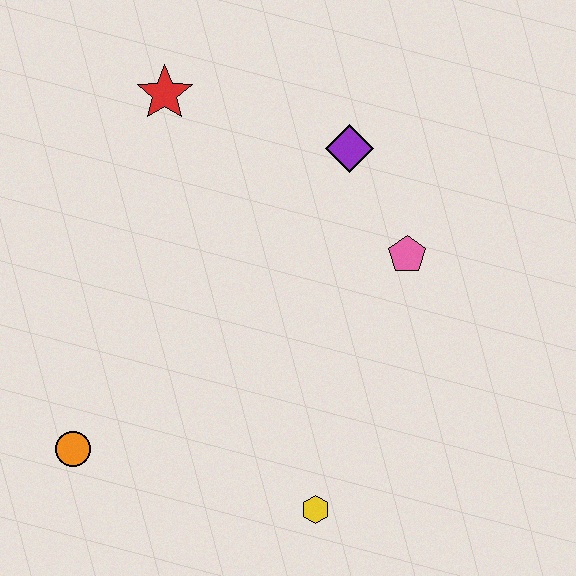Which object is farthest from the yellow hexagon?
The red star is farthest from the yellow hexagon.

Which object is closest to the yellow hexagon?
The orange circle is closest to the yellow hexagon.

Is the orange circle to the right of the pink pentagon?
No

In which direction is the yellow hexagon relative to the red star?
The yellow hexagon is below the red star.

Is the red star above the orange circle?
Yes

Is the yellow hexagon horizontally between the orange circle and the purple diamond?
Yes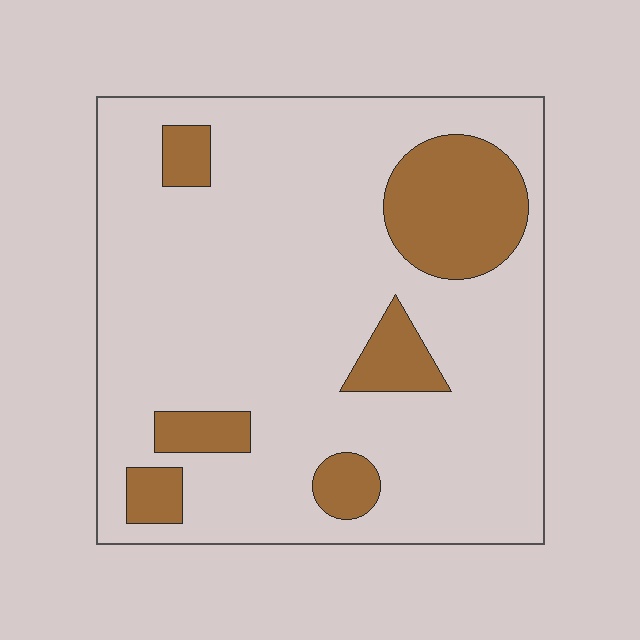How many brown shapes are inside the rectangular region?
6.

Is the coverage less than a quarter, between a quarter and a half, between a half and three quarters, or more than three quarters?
Less than a quarter.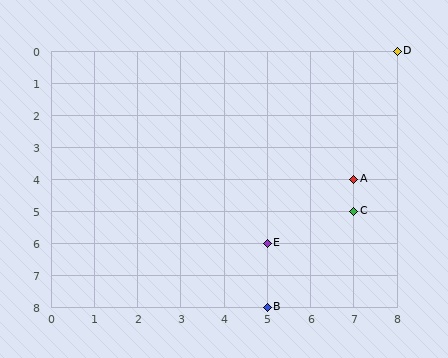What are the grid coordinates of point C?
Point C is at grid coordinates (7, 5).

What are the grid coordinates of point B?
Point B is at grid coordinates (5, 8).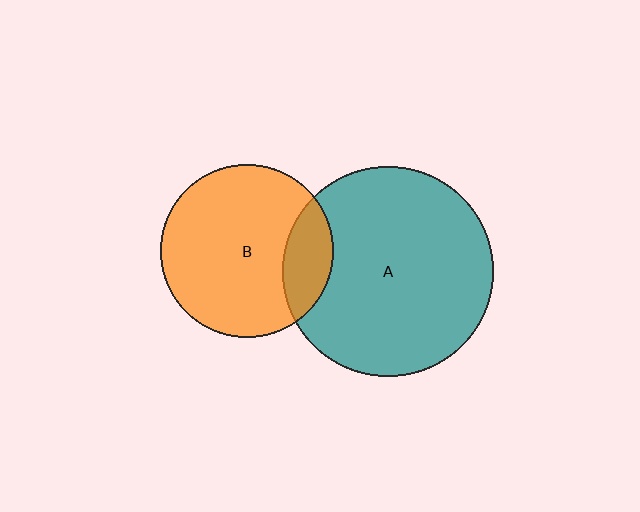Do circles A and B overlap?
Yes.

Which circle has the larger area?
Circle A (teal).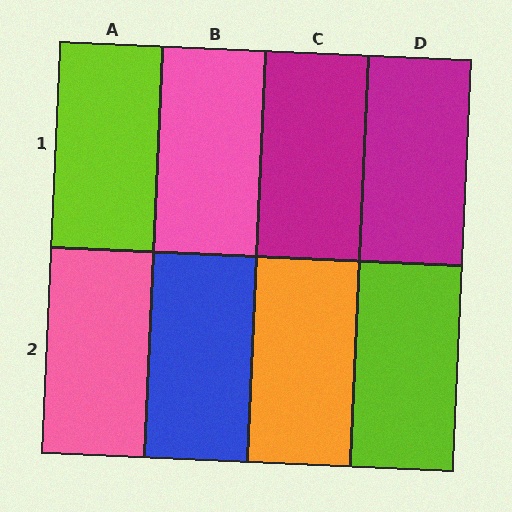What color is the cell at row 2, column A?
Pink.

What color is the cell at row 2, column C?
Orange.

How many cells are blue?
1 cell is blue.